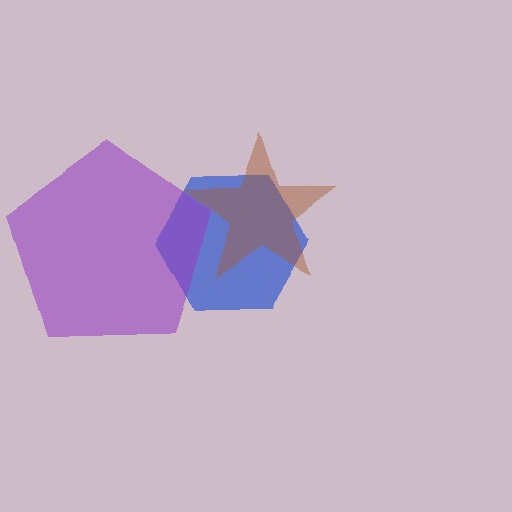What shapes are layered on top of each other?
The layered shapes are: a blue hexagon, a brown star, a purple pentagon.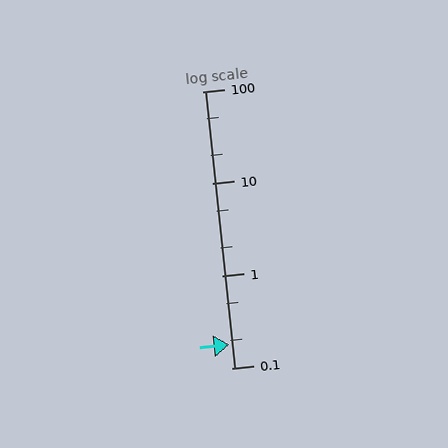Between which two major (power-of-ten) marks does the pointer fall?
The pointer is between 0.1 and 1.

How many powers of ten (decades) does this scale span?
The scale spans 3 decades, from 0.1 to 100.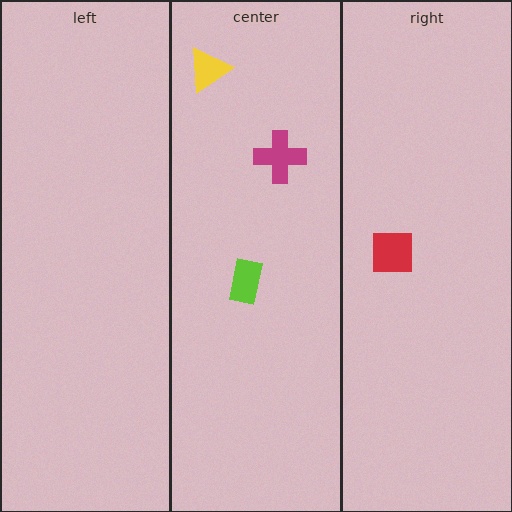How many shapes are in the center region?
3.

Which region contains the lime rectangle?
The center region.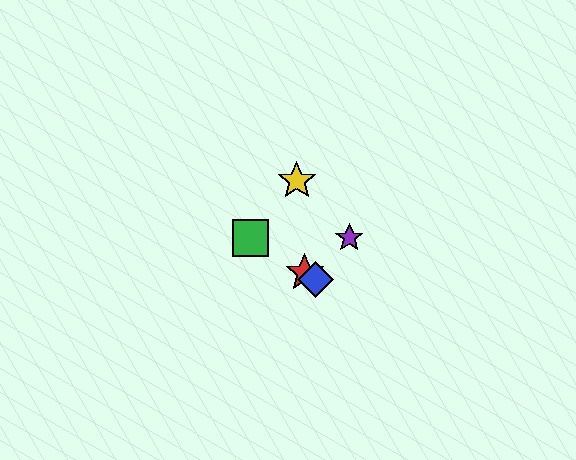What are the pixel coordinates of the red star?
The red star is at (305, 273).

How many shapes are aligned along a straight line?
3 shapes (the red star, the blue diamond, the green square) are aligned along a straight line.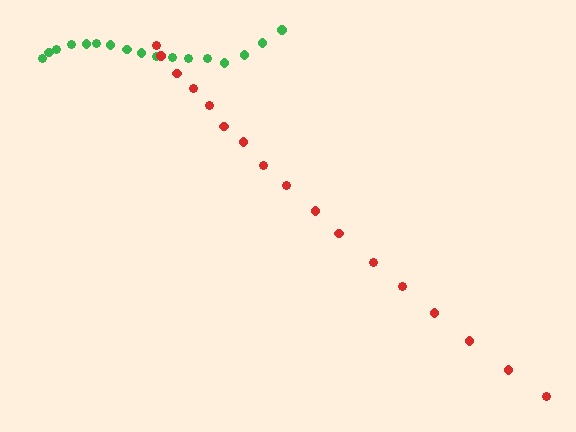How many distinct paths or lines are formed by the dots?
There are 2 distinct paths.